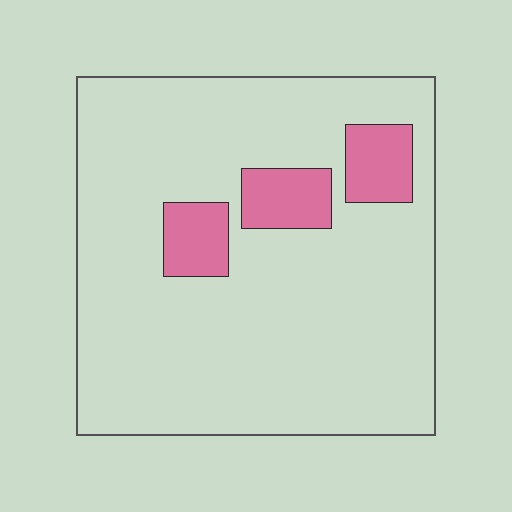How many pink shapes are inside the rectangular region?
3.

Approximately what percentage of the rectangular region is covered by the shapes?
Approximately 10%.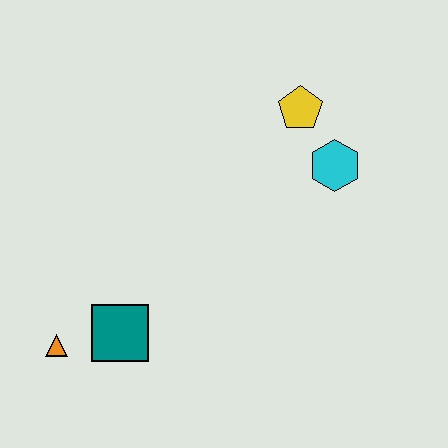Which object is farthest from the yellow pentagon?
The orange triangle is farthest from the yellow pentagon.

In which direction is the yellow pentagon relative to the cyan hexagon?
The yellow pentagon is above the cyan hexagon.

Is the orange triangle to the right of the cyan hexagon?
No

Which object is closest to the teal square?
The orange triangle is closest to the teal square.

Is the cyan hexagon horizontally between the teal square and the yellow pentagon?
No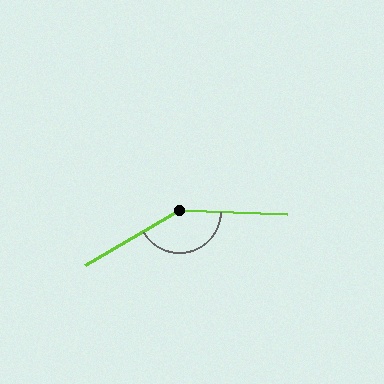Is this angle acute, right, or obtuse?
It is obtuse.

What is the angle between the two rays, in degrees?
Approximately 148 degrees.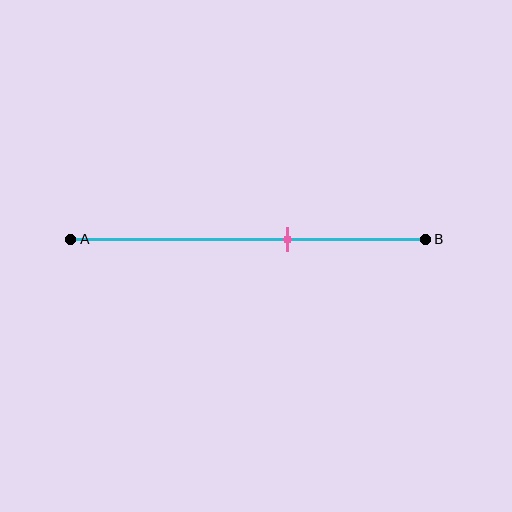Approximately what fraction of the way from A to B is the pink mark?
The pink mark is approximately 60% of the way from A to B.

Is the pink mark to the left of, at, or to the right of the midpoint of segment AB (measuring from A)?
The pink mark is to the right of the midpoint of segment AB.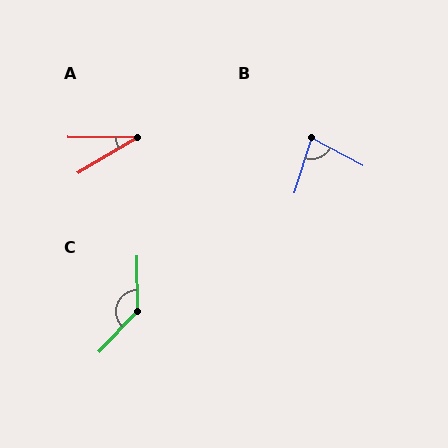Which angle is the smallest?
A, at approximately 31 degrees.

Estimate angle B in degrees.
Approximately 80 degrees.